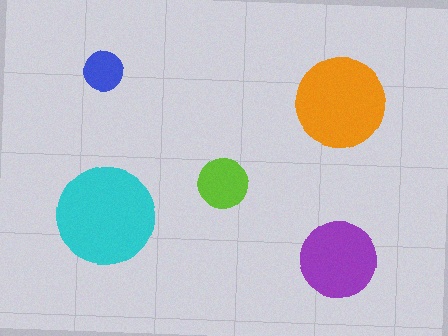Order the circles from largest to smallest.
the cyan one, the orange one, the purple one, the lime one, the blue one.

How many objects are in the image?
There are 5 objects in the image.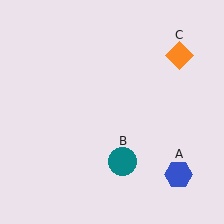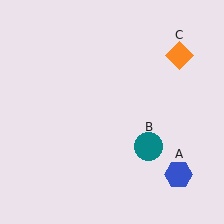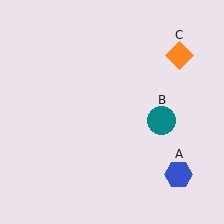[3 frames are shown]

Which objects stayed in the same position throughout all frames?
Blue hexagon (object A) and orange diamond (object C) remained stationary.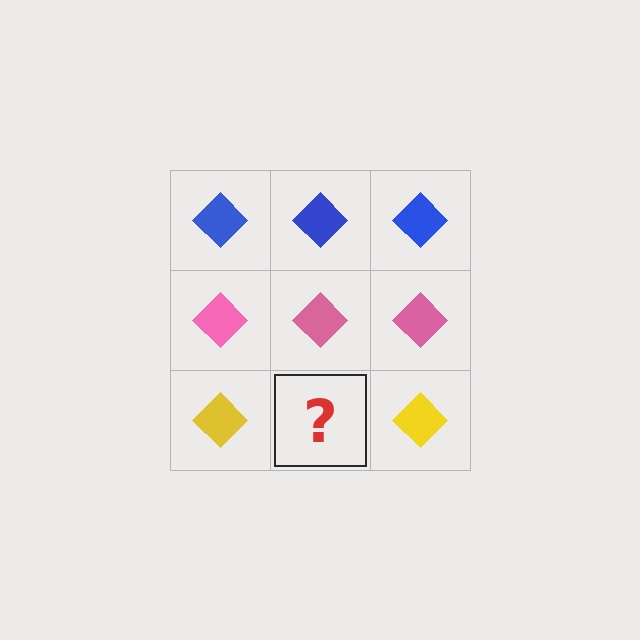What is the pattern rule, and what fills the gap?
The rule is that each row has a consistent color. The gap should be filled with a yellow diamond.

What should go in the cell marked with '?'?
The missing cell should contain a yellow diamond.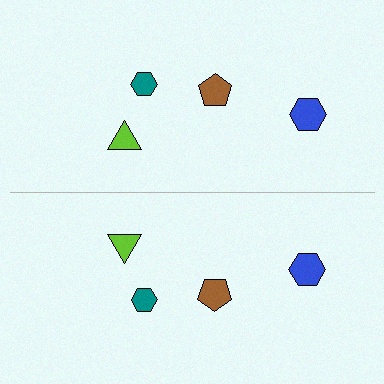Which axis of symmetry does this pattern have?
The pattern has a horizontal axis of symmetry running through the center of the image.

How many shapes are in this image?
There are 8 shapes in this image.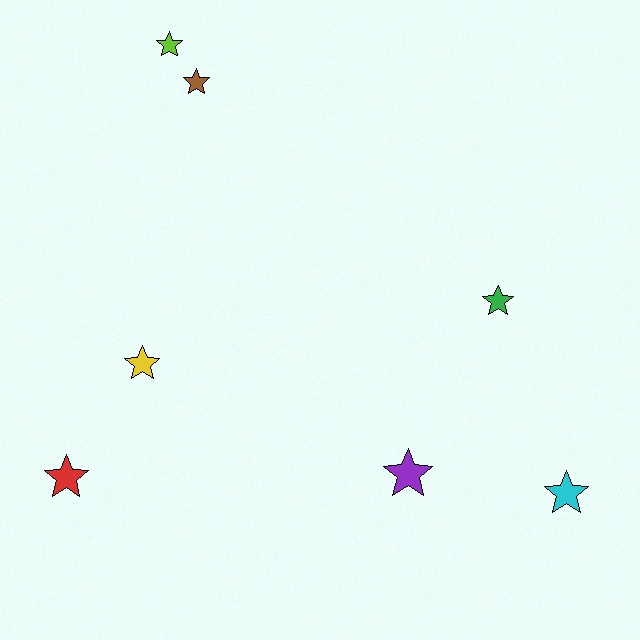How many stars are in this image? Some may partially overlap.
There are 7 stars.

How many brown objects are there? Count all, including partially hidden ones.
There is 1 brown object.